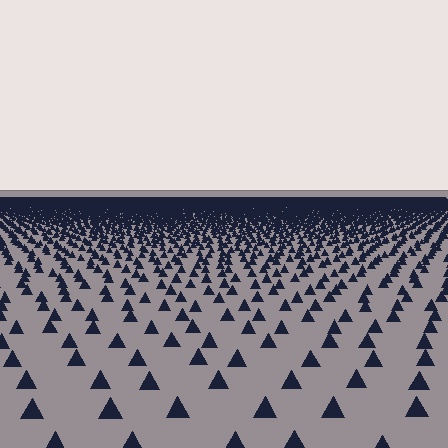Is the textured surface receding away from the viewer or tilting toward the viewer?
The surface is receding away from the viewer. Texture elements get smaller and denser toward the top.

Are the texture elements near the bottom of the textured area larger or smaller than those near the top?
Larger. Near the bottom, elements are closer to the viewer and appear at a bigger on-screen size.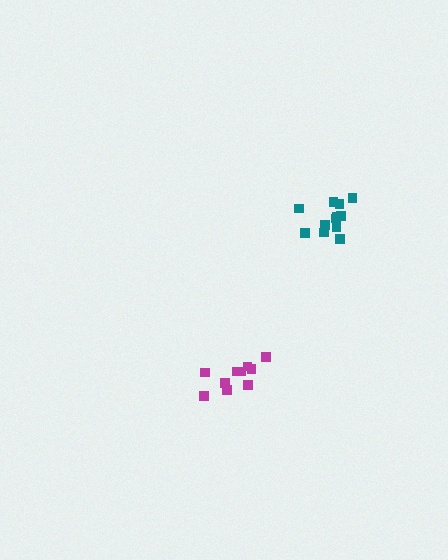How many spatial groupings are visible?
There are 2 spatial groupings.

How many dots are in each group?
Group 1: 12 dots, Group 2: 10 dots (22 total).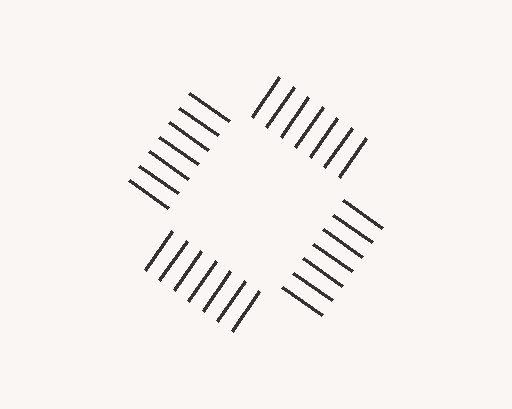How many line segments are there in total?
28 — 7 along each of the 4 edges.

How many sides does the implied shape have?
4 sides — the line-ends trace a square.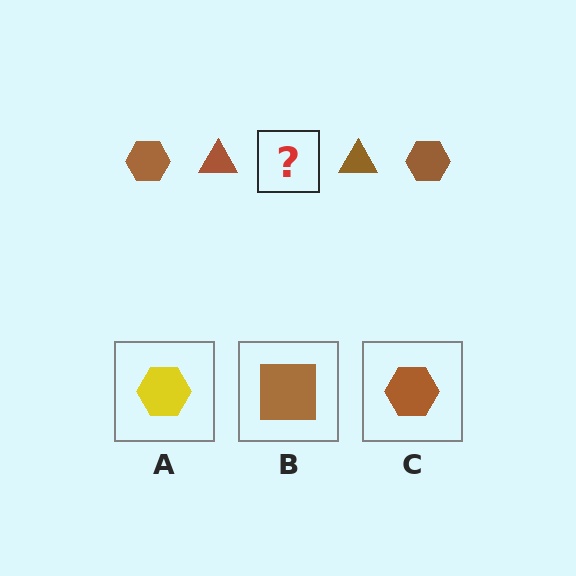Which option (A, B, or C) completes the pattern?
C.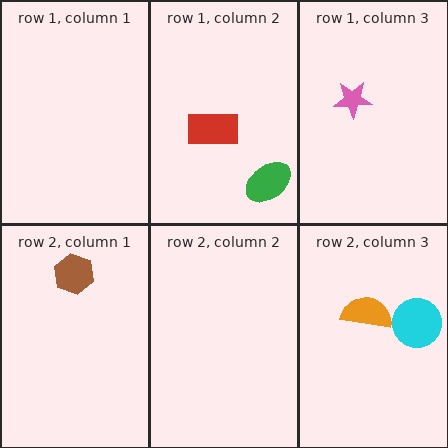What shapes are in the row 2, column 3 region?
The orange semicircle, the cyan circle.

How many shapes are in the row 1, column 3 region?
1.